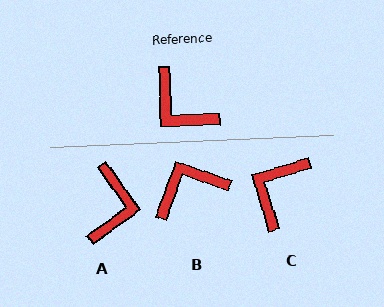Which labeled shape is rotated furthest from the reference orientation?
A, about 125 degrees away.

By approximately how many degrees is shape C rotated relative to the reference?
Approximately 74 degrees clockwise.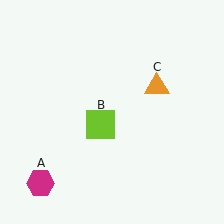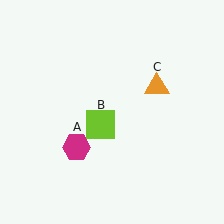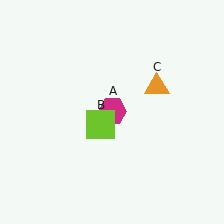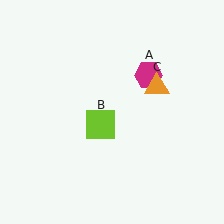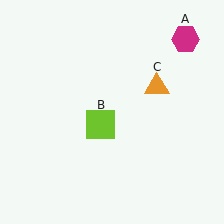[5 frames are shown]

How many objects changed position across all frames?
1 object changed position: magenta hexagon (object A).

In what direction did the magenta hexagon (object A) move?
The magenta hexagon (object A) moved up and to the right.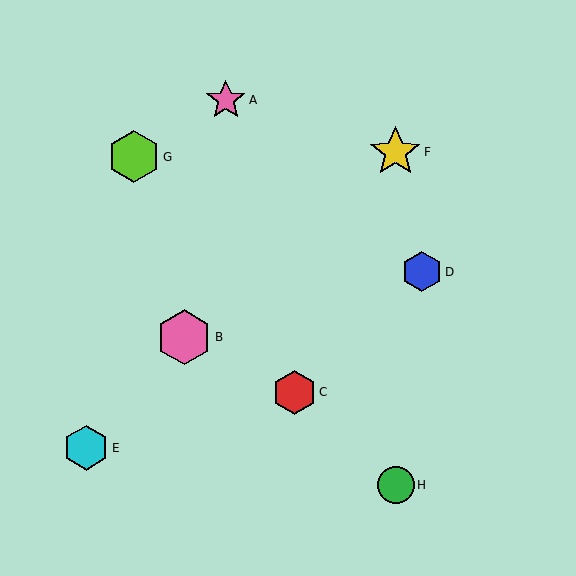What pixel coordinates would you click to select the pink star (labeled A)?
Click at (226, 100) to select the pink star A.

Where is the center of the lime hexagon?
The center of the lime hexagon is at (134, 157).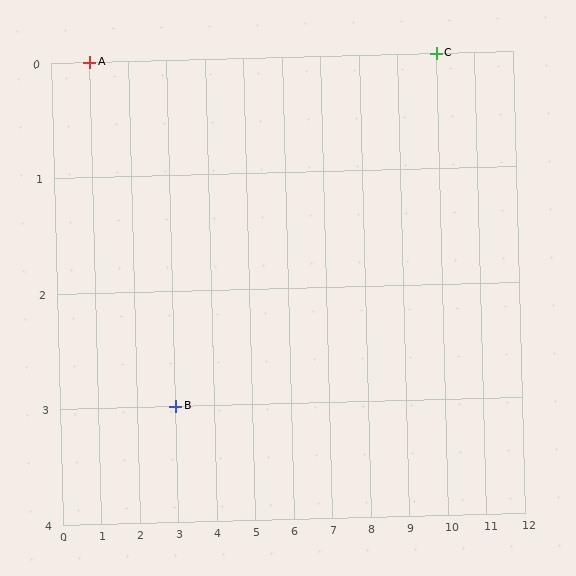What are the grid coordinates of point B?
Point B is at grid coordinates (3, 3).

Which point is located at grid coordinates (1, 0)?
Point A is at (1, 0).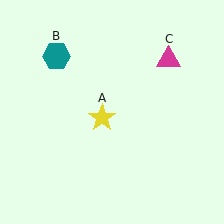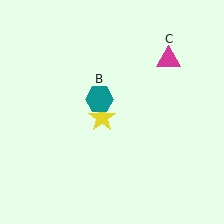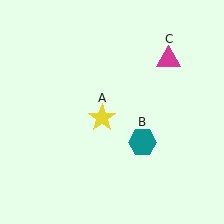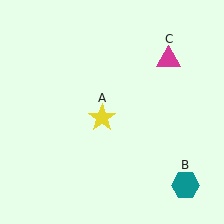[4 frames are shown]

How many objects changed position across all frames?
1 object changed position: teal hexagon (object B).